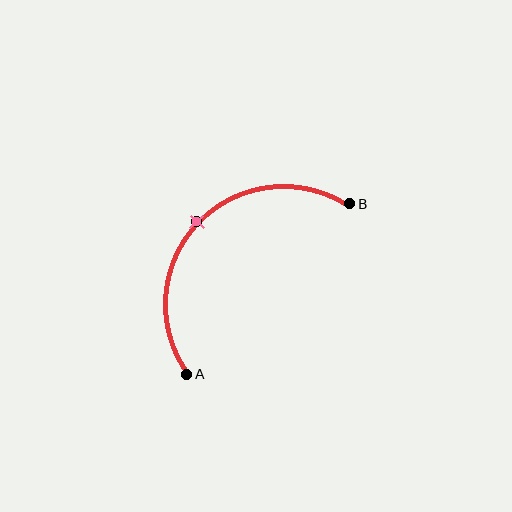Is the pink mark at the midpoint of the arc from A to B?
Yes. The pink mark lies on the arc at equal arc-length from both A and B — it is the arc midpoint.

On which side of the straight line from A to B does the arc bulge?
The arc bulges above and to the left of the straight line connecting A and B.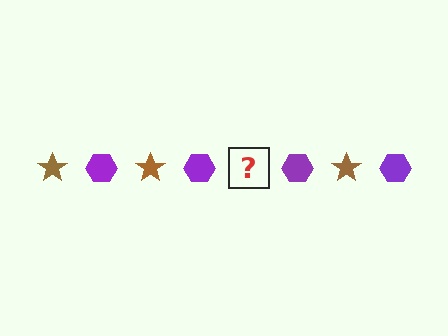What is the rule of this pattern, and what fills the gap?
The rule is that the pattern alternates between brown star and purple hexagon. The gap should be filled with a brown star.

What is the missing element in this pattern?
The missing element is a brown star.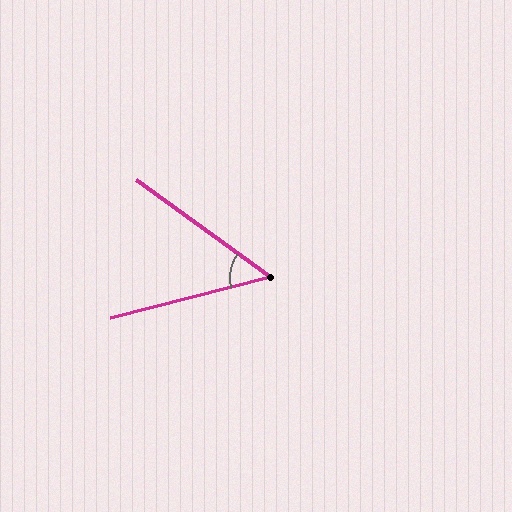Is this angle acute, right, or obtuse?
It is acute.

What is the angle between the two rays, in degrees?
Approximately 50 degrees.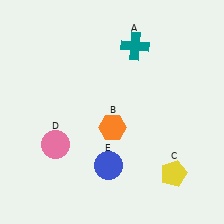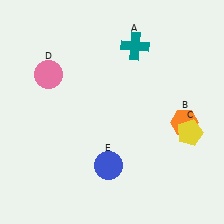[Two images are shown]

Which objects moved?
The objects that moved are: the orange hexagon (B), the yellow pentagon (C), the pink circle (D).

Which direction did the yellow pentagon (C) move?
The yellow pentagon (C) moved up.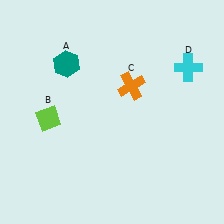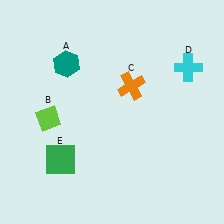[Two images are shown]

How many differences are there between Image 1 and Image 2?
There is 1 difference between the two images.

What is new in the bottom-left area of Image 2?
A green square (E) was added in the bottom-left area of Image 2.